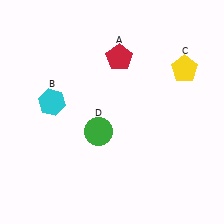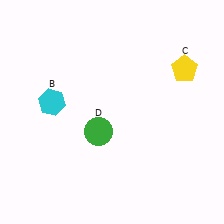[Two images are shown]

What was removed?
The red pentagon (A) was removed in Image 2.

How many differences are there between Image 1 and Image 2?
There is 1 difference between the two images.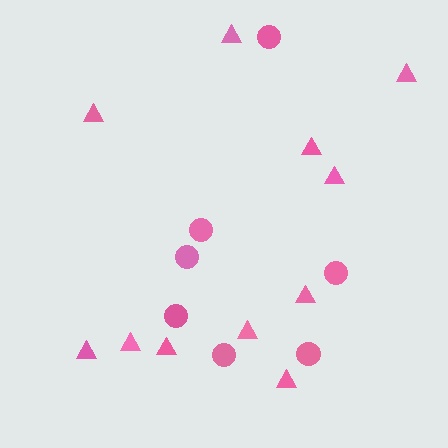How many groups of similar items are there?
There are 2 groups: one group of triangles (11) and one group of circles (7).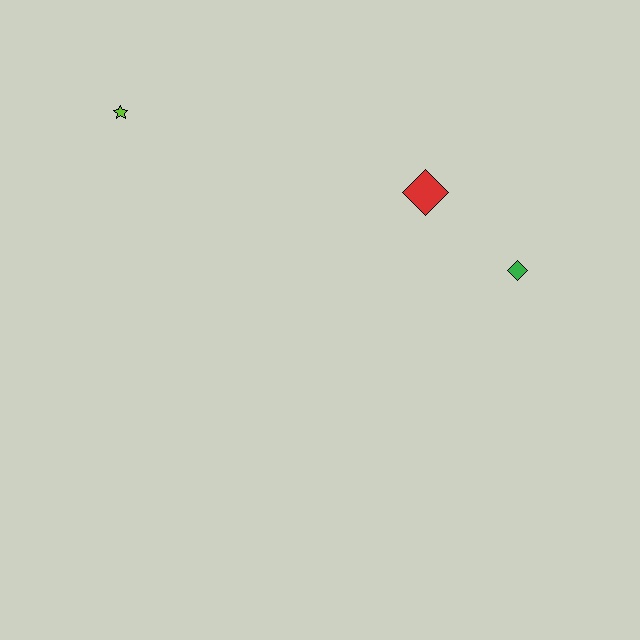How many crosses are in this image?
There are no crosses.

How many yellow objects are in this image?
There are no yellow objects.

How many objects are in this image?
There are 3 objects.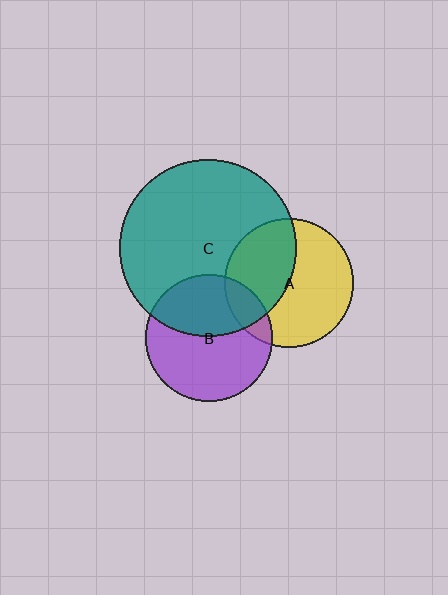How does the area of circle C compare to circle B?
Approximately 1.9 times.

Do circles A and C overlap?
Yes.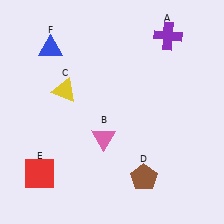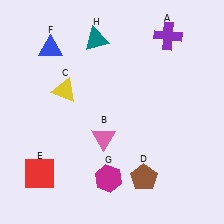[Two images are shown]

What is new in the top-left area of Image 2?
A teal triangle (H) was added in the top-left area of Image 2.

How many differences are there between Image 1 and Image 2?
There are 2 differences between the two images.